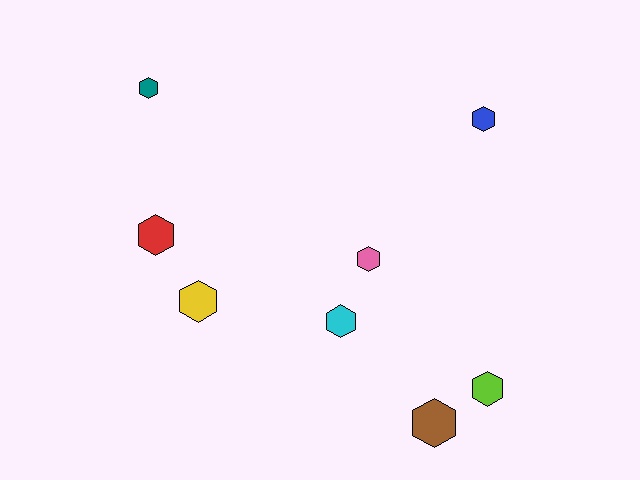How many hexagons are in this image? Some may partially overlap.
There are 8 hexagons.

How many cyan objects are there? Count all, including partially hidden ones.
There is 1 cyan object.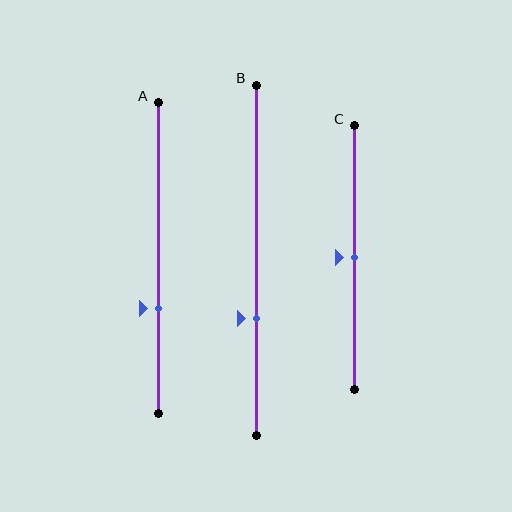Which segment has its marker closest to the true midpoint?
Segment C has its marker closest to the true midpoint.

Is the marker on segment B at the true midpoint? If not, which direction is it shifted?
No, the marker on segment B is shifted downward by about 16% of the segment length.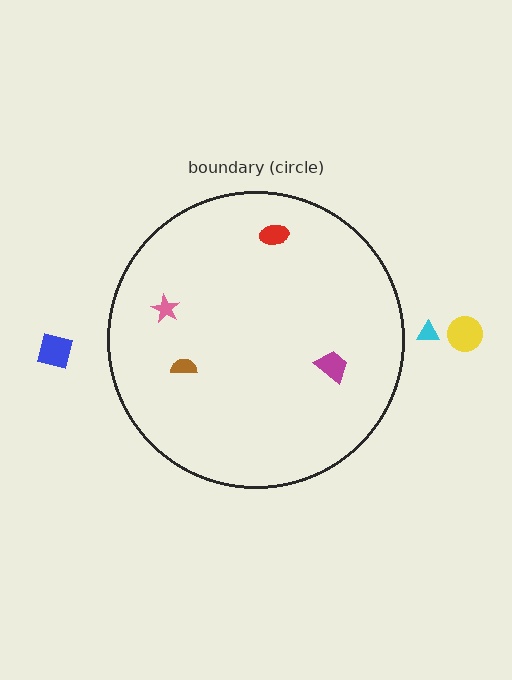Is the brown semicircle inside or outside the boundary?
Inside.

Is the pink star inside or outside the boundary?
Inside.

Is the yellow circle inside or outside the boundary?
Outside.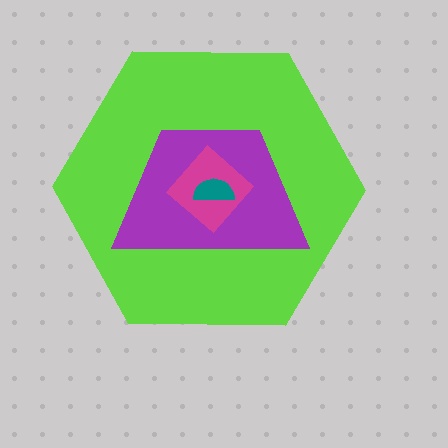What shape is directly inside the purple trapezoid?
The magenta diamond.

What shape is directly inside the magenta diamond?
The teal semicircle.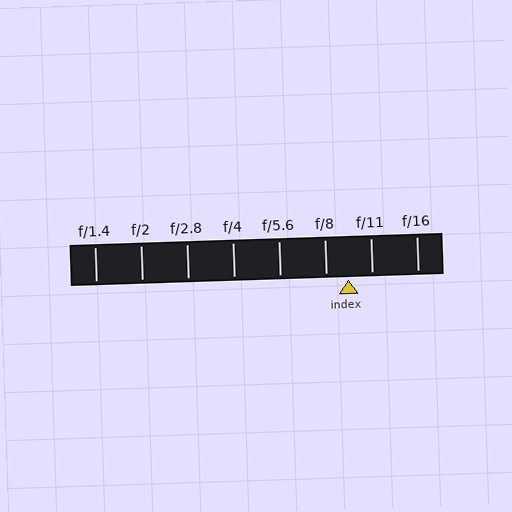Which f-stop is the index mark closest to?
The index mark is closest to f/8.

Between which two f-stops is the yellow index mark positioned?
The index mark is between f/8 and f/11.